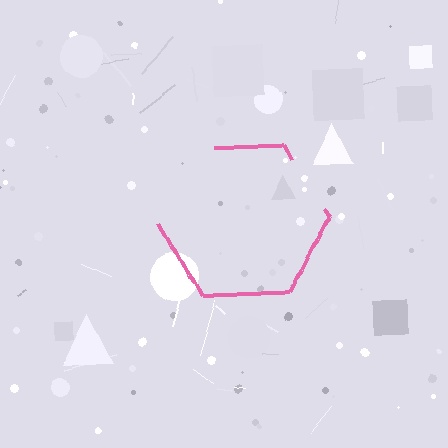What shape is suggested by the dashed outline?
The dashed outline suggests a hexagon.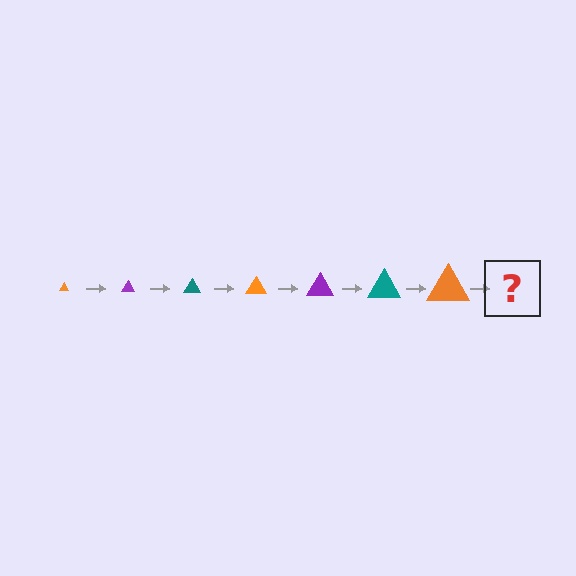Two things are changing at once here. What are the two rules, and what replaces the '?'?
The two rules are that the triangle grows larger each step and the color cycles through orange, purple, and teal. The '?' should be a purple triangle, larger than the previous one.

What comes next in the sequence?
The next element should be a purple triangle, larger than the previous one.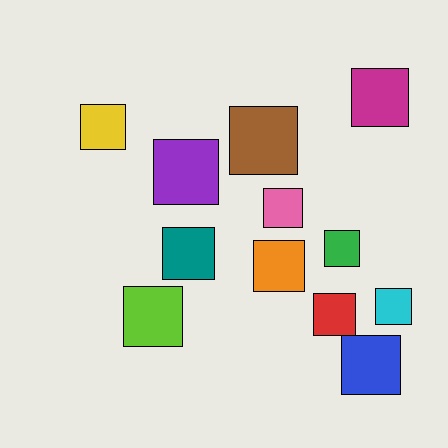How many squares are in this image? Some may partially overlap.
There are 12 squares.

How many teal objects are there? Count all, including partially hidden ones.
There is 1 teal object.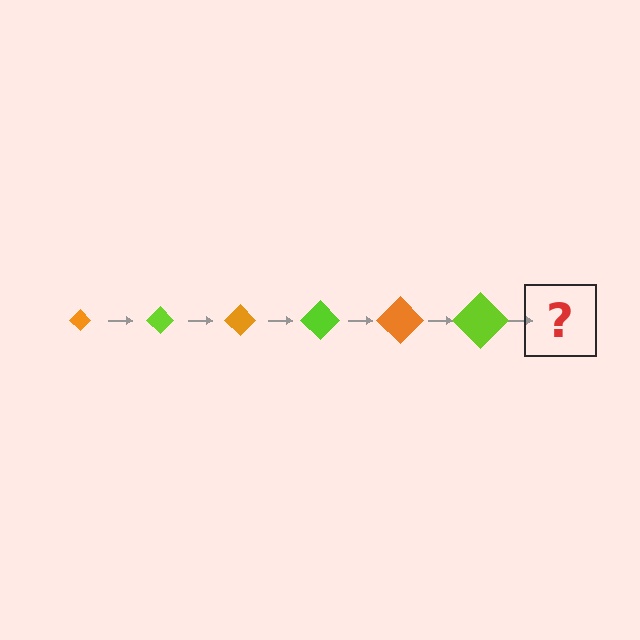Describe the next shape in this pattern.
It should be an orange diamond, larger than the previous one.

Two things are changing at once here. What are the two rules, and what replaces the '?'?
The two rules are that the diamond grows larger each step and the color cycles through orange and lime. The '?' should be an orange diamond, larger than the previous one.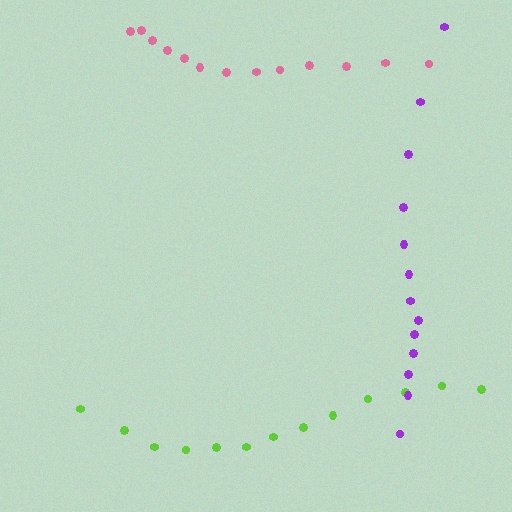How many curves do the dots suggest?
There are 3 distinct paths.